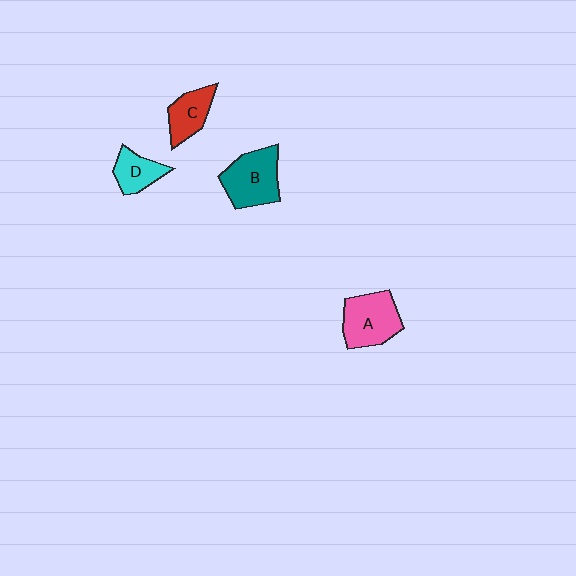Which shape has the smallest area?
Shape D (cyan).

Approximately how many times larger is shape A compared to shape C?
Approximately 1.5 times.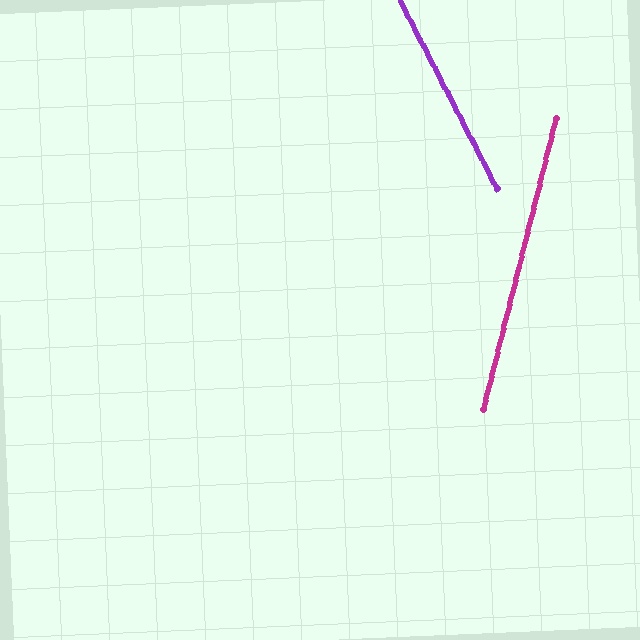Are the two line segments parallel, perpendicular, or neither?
Neither parallel nor perpendicular — they differ by about 41°.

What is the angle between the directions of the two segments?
Approximately 41 degrees.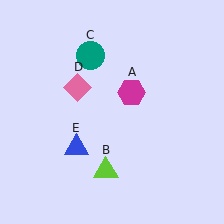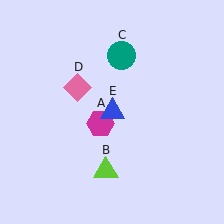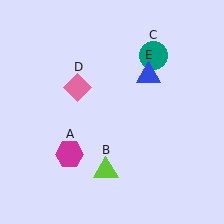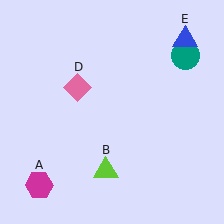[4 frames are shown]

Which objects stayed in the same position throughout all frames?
Lime triangle (object B) and pink diamond (object D) remained stationary.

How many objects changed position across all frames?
3 objects changed position: magenta hexagon (object A), teal circle (object C), blue triangle (object E).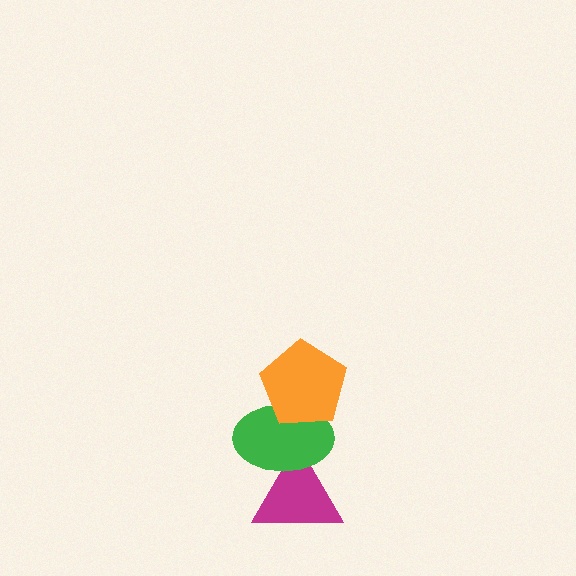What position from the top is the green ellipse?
The green ellipse is 2nd from the top.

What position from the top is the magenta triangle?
The magenta triangle is 3rd from the top.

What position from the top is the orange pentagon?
The orange pentagon is 1st from the top.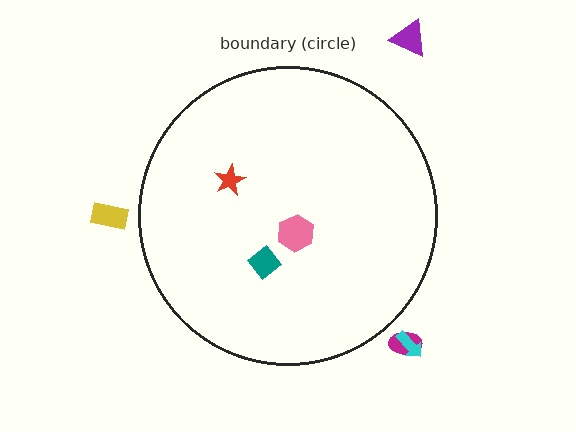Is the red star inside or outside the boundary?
Inside.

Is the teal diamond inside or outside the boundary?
Inside.